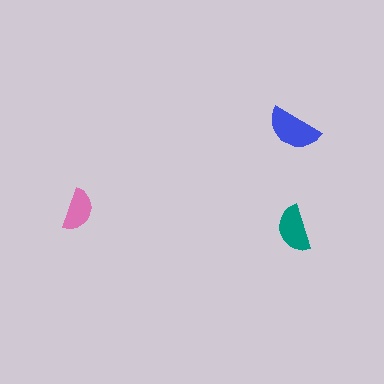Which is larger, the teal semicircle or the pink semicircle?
The teal one.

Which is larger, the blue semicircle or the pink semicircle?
The blue one.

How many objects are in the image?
There are 3 objects in the image.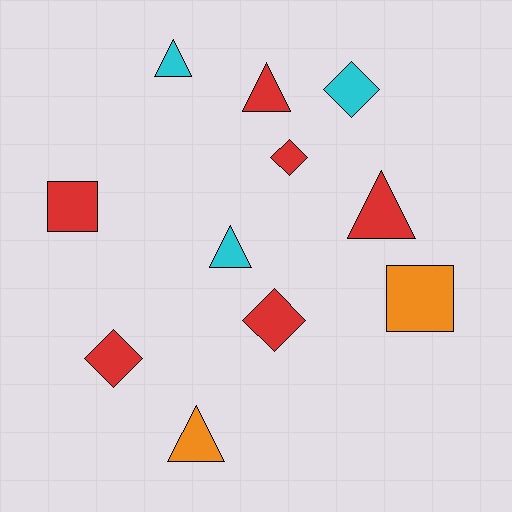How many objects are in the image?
There are 11 objects.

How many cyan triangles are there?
There are 2 cyan triangles.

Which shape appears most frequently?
Triangle, with 5 objects.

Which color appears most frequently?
Red, with 6 objects.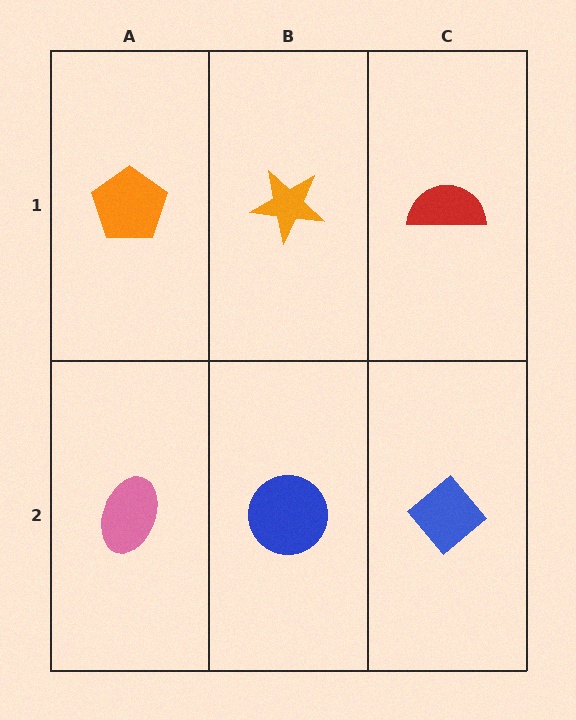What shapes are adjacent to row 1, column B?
A blue circle (row 2, column B), an orange pentagon (row 1, column A), a red semicircle (row 1, column C).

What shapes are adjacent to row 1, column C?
A blue diamond (row 2, column C), an orange star (row 1, column B).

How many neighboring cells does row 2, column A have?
2.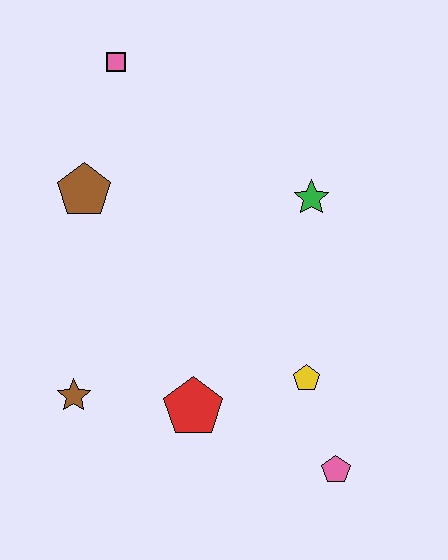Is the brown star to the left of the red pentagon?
Yes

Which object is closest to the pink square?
The brown pentagon is closest to the pink square.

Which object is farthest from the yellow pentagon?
The pink square is farthest from the yellow pentagon.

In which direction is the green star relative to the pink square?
The green star is to the right of the pink square.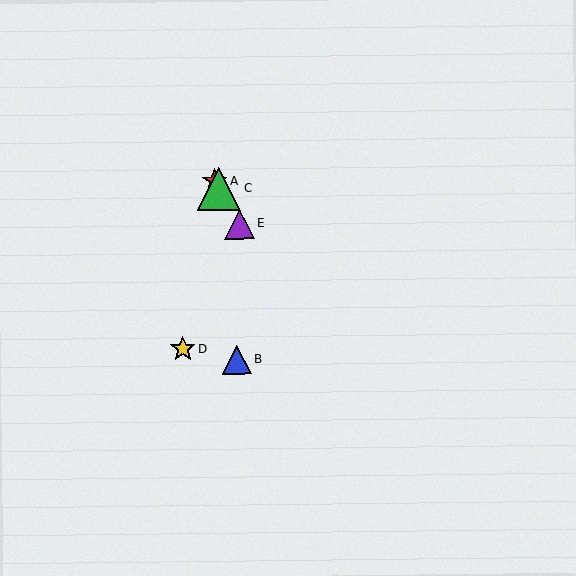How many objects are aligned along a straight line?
3 objects (A, C, E) are aligned along a straight line.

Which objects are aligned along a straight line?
Objects A, C, E are aligned along a straight line.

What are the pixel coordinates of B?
Object B is at (237, 359).